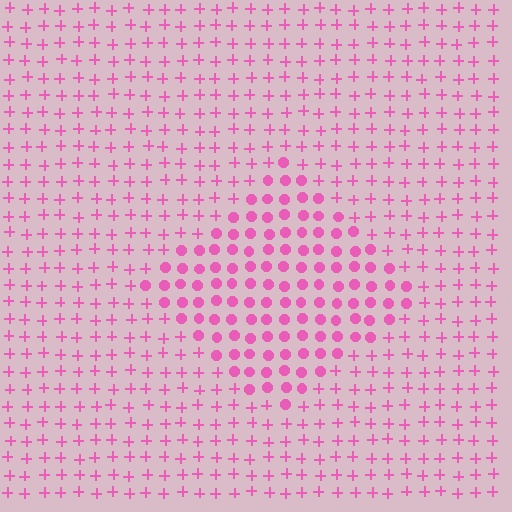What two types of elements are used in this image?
The image uses circles inside the diamond region and plus signs outside it.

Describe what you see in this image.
The image is filled with small pink elements arranged in a uniform grid. A diamond-shaped region contains circles, while the surrounding area contains plus signs. The boundary is defined purely by the change in element shape.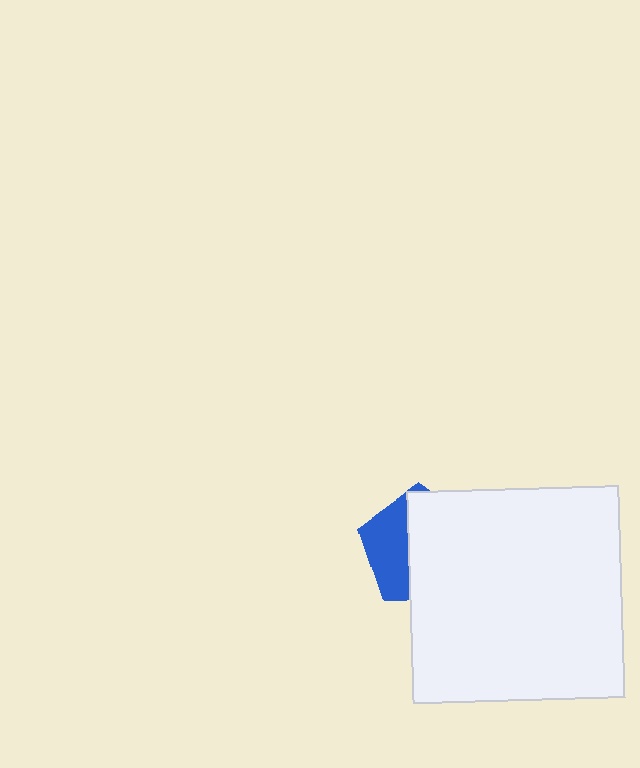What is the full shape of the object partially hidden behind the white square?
The partially hidden object is a blue pentagon.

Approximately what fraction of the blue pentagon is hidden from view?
Roughly 63% of the blue pentagon is hidden behind the white square.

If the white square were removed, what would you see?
You would see the complete blue pentagon.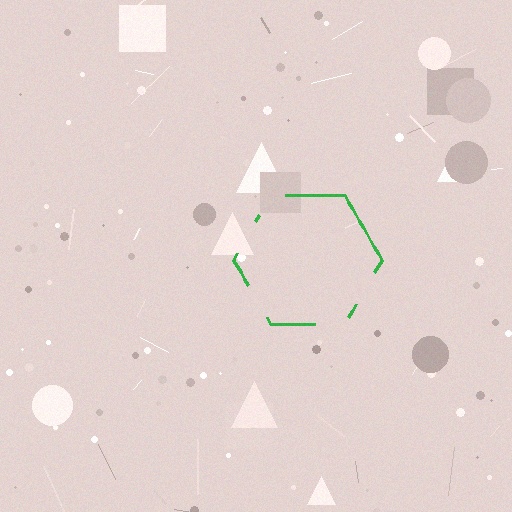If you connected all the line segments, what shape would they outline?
They would outline a hexagon.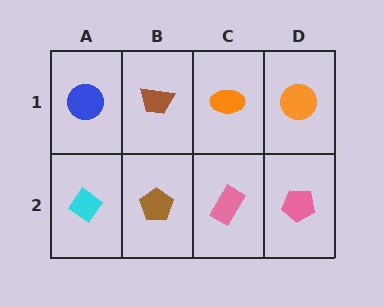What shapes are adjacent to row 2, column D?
An orange circle (row 1, column D), a pink rectangle (row 2, column C).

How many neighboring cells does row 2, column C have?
3.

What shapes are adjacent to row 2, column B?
A brown trapezoid (row 1, column B), a cyan diamond (row 2, column A), a pink rectangle (row 2, column C).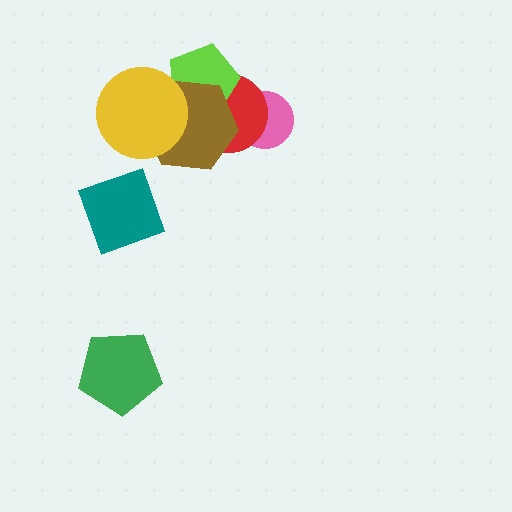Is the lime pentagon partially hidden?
Yes, it is partially covered by another shape.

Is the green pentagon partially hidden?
No, no other shape covers it.